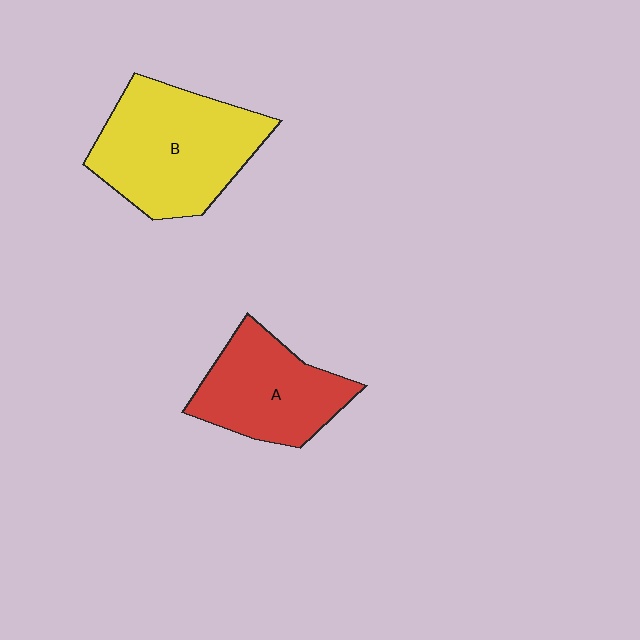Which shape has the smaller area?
Shape A (red).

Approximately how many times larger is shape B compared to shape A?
Approximately 1.4 times.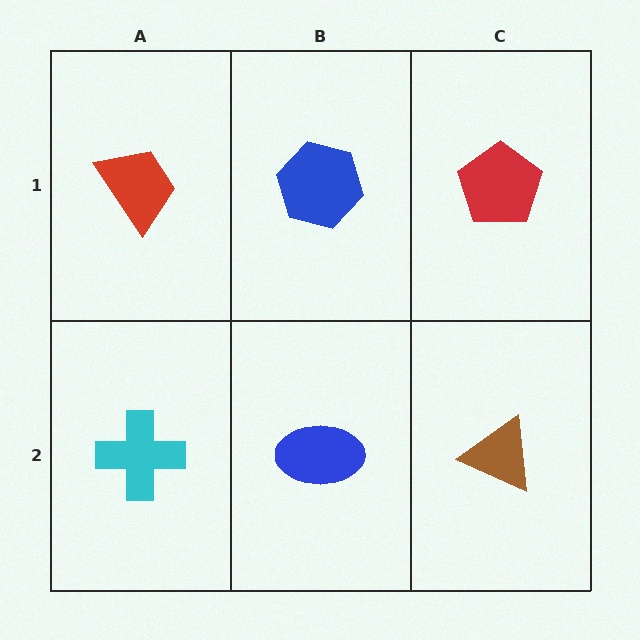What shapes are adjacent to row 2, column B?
A blue hexagon (row 1, column B), a cyan cross (row 2, column A), a brown triangle (row 2, column C).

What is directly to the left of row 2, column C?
A blue ellipse.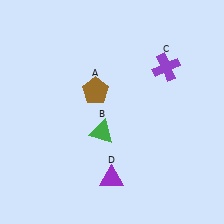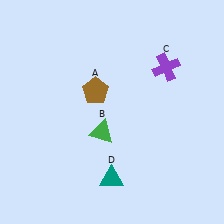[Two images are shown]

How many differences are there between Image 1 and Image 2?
There is 1 difference between the two images.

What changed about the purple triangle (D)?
In Image 1, D is purple. In Image 2, it changed to teal.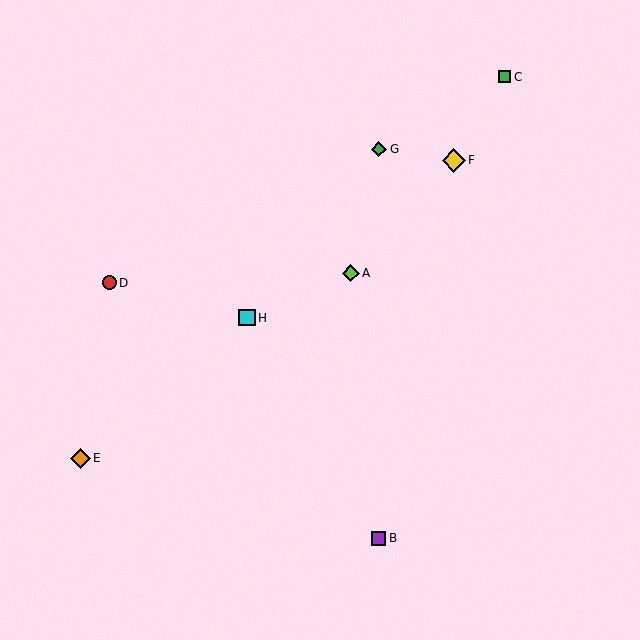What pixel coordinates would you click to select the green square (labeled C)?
Click at (505, 77) to select the green square C.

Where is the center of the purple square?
The center of the purple square is at (379, 538).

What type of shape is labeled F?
Shape F is a yellow diamond.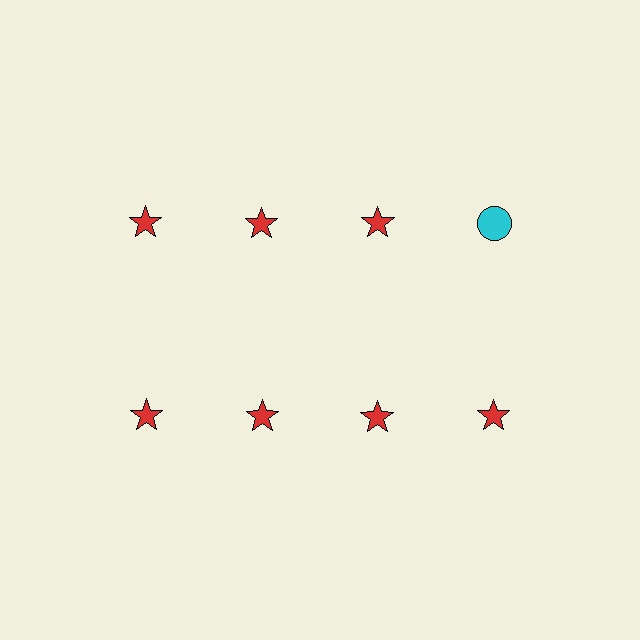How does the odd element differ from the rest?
It differs in both color (cyan instead of red) and shape (circle instead of star).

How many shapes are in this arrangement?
There are 8 shapes arranged in a grid pattern.